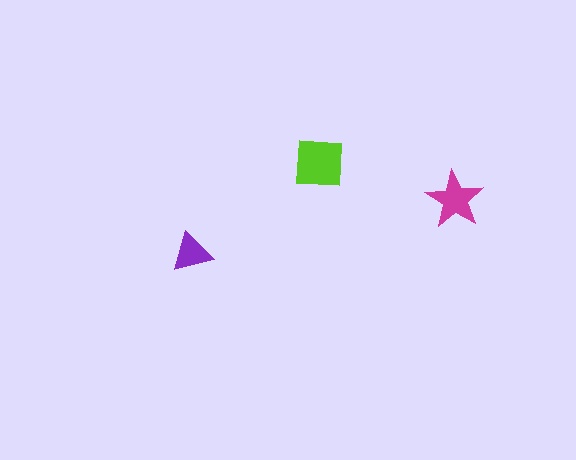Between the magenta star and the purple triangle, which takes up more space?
The magenta star.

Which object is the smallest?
The purple triangle.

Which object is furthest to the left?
The purple triangle is leftmost.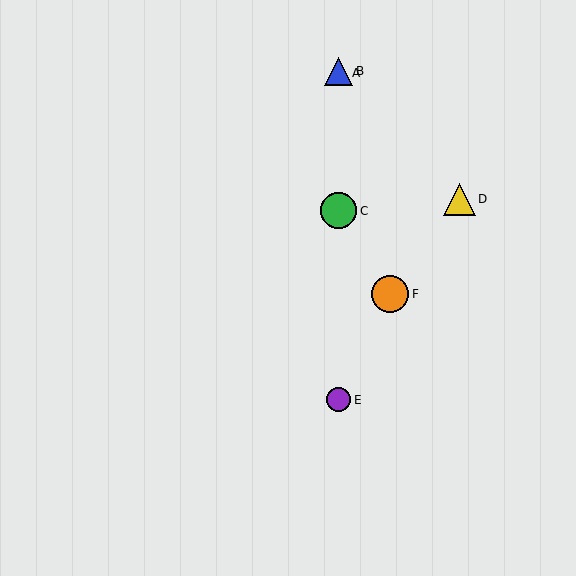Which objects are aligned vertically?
Objects A, B, C, E are aligned vertically.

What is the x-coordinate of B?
Object B is at x≈338.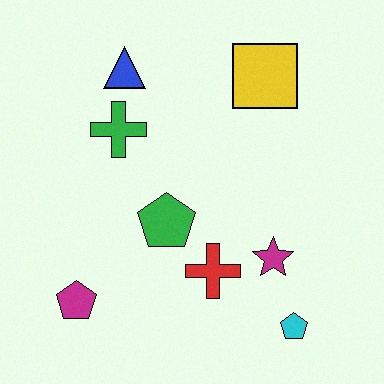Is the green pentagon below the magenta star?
No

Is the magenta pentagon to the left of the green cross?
Yes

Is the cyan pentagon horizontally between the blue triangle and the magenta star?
No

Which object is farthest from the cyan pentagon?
The blue triangle is farthest from the cyan pentagon.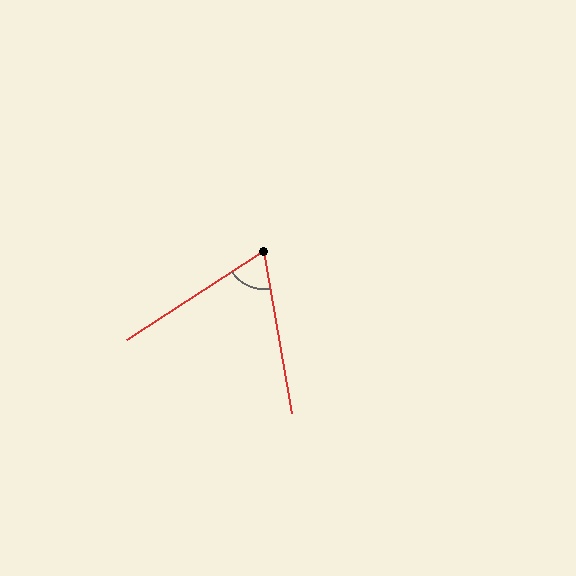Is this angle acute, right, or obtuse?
It is acute.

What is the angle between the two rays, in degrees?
Approximately 67 degrees.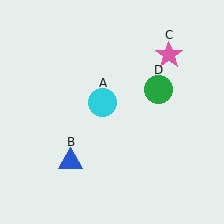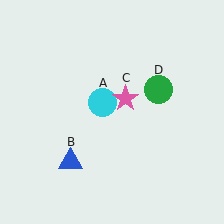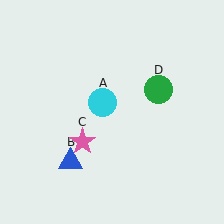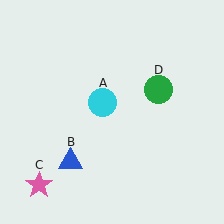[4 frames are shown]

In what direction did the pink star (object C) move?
The pink star (object C) moved down and to the left.